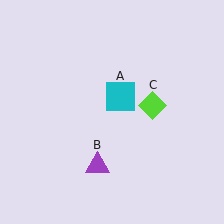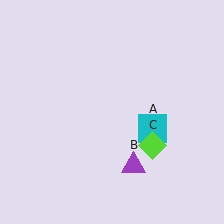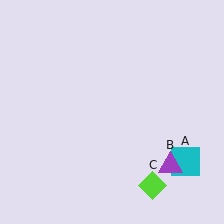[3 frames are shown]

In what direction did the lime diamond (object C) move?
The lime diamond (object C) moved down.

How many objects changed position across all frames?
3 objects changed position: cyan square (object A), purple triangle (object B), lime diamond (object C).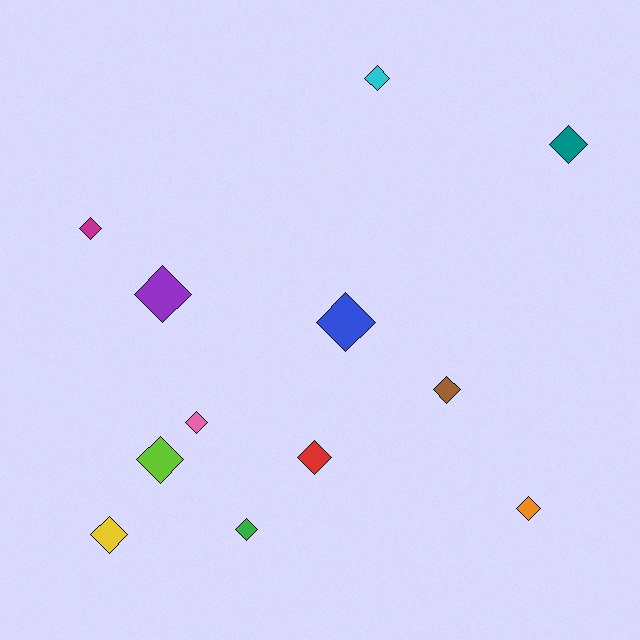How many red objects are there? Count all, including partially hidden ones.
There is 1 red object.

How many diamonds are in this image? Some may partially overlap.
There are 12 diamonds.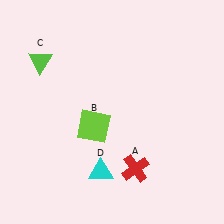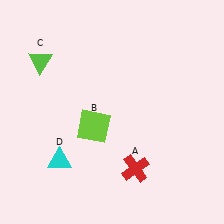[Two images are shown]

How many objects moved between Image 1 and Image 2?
1 object moved between the two images.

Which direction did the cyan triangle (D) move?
The cyan triangle (D) moved left.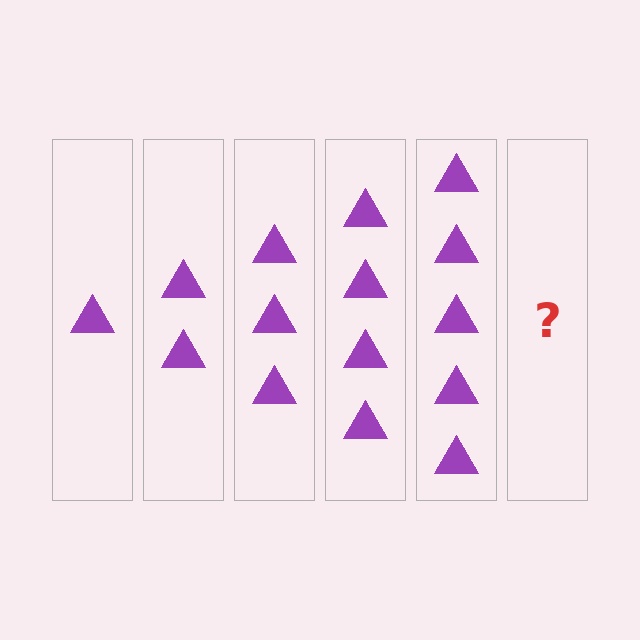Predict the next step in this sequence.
The next step is 6 triangles.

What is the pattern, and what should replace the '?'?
The pattern is that each step adds one more triangle. The '?' should be 6 triangles.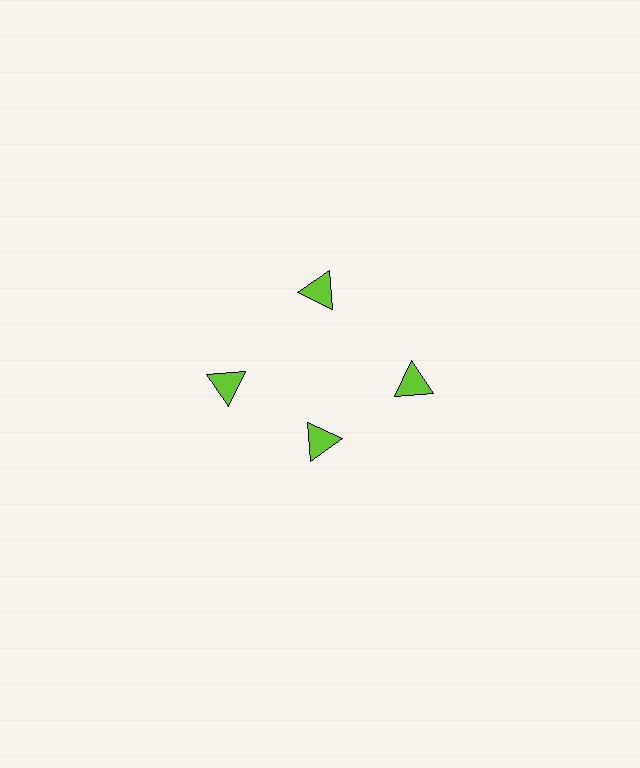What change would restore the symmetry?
The symmetry would be restored by moving it outward, back onto the ring so that all 4 triangles sit at equal angles and equal distance from the center.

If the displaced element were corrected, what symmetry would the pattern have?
It would have 4-fold rotational symmetry — the pattern would map onto itself every 90 degrees.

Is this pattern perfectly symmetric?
No. The 4 lime triangles are arranged in a ring, but one element near the 6 o'clock position is pulled inward toward the center, breaking the 4-fold rotational symmetry.